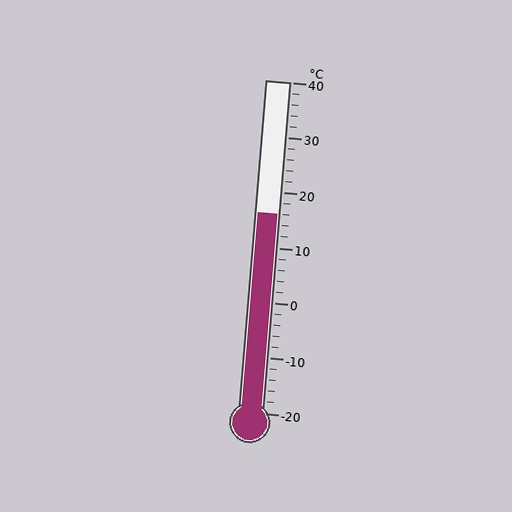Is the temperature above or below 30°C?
The temperature is below 30°C.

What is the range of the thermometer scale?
The thermometer scale ranges from -20°C to 40°C.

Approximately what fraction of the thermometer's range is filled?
The thermometer is filled to approximately 60% of its range.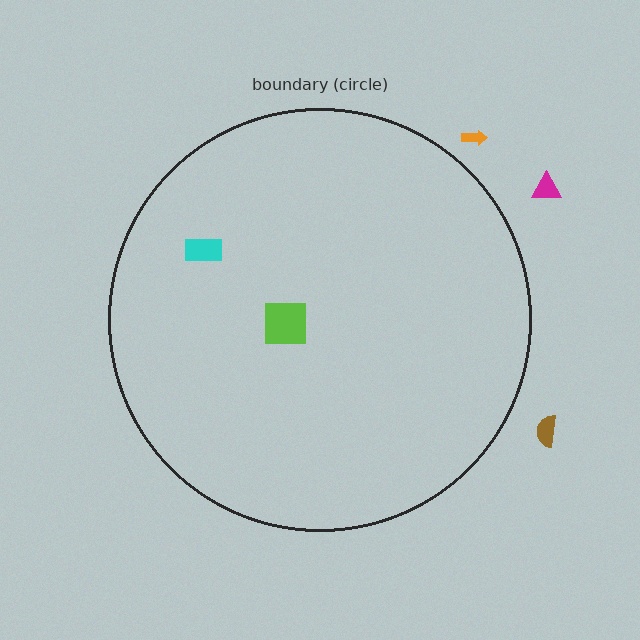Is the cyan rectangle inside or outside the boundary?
Inside.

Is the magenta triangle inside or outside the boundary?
Outside.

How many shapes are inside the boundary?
2 inside, 3 outside.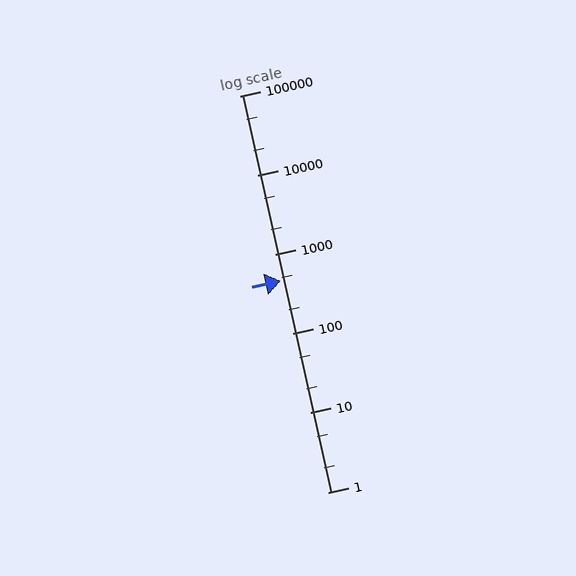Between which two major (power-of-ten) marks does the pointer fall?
The pointer is between 100 and 1000.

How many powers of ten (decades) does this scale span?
The scale spans 5 decades, from 1 to 100000.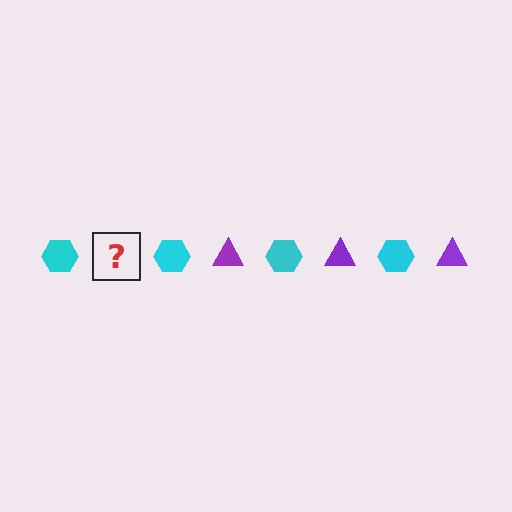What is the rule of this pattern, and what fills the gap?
The rule is that the pattern alternates between cyan hexagon and purple triangle. The gap should be filled with a purple triangle.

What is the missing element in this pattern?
The missing element is a purple triangle.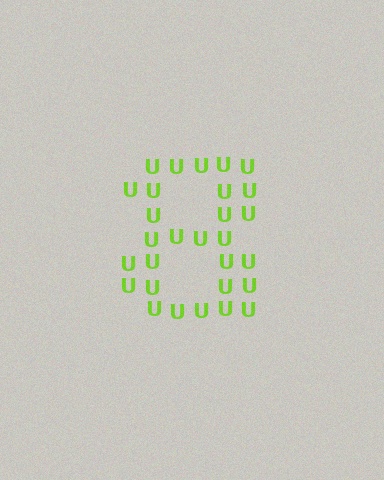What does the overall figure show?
The overall figure shows the digit 8.